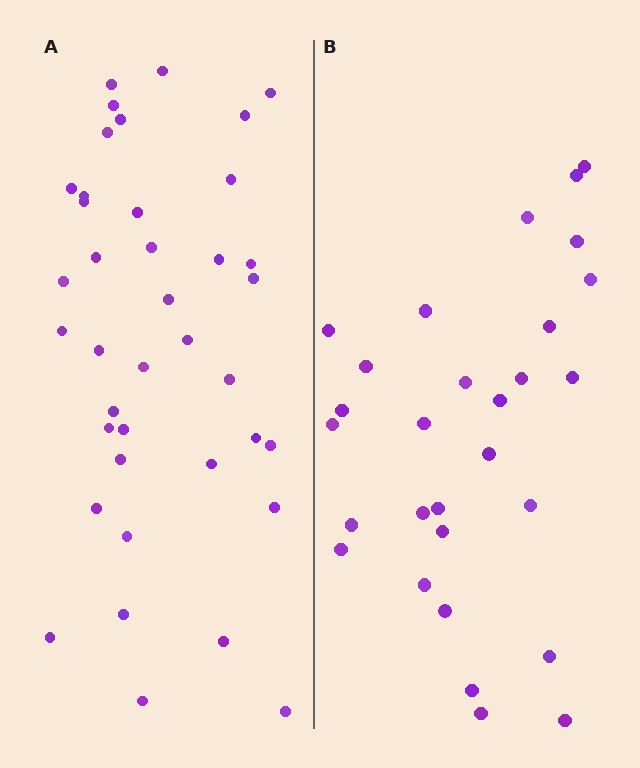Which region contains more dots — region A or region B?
Region A (the left region) has more dots.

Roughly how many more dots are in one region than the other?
Region A has roughly 10 or so more dots than region B.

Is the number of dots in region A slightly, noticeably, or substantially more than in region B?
Region A has noticeably more, but not dramatically so. The ratio is roughly 1.3 to 1.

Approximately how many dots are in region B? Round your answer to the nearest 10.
About 30 dots. (The exact count is 29, which rounds to 30.)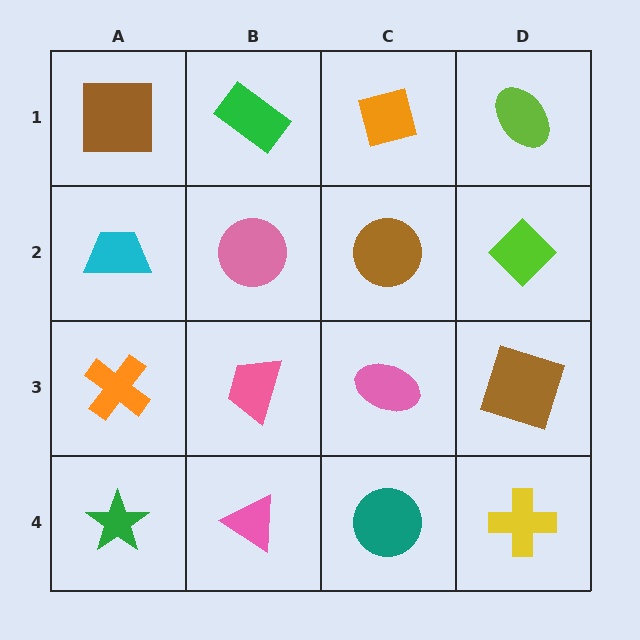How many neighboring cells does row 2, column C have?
4.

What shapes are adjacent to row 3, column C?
A brown circle (row 2, column C), a teal circle (row 4, column C), a pink trapezoid (row 3, column B), a brown square (row 3, column D).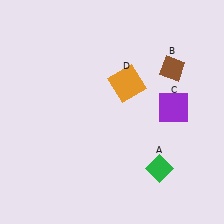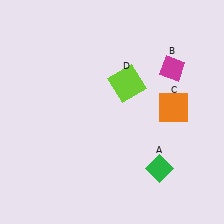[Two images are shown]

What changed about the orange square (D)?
In Image 1, D is orange. In Image 2, it changed to lime.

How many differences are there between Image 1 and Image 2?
There are 3 differences between the two images.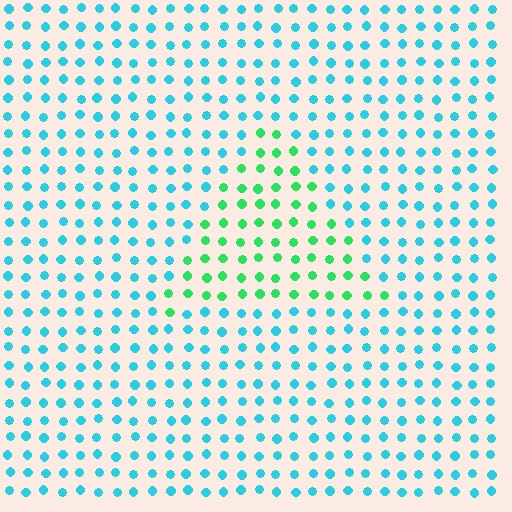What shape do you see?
I see a triangle.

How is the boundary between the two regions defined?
The boundary is defined purely by a slight shift in hue (about 50 degrees). Spacing, size, and orientation are identical on both sides.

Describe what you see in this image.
The image is filled with small cyan elements in a uniform arrangement. A triangle-shaped region is visible where the elements are tinted to a slightly different hue, forming a subtle color boundary.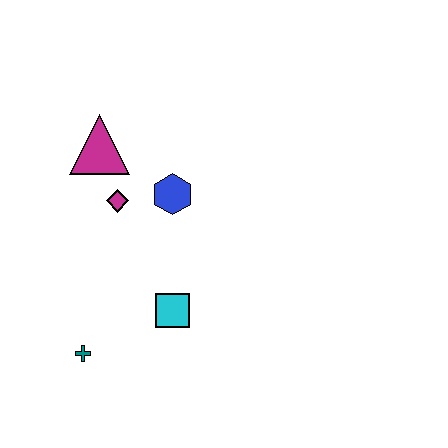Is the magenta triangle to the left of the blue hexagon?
Yes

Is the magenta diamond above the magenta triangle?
No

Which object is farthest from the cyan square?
The magenta triangle is farthest from the cyan square.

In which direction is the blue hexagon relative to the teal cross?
The blue hexagon is above the teal cross.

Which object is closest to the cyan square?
The teal cross is closest to the cyan square.